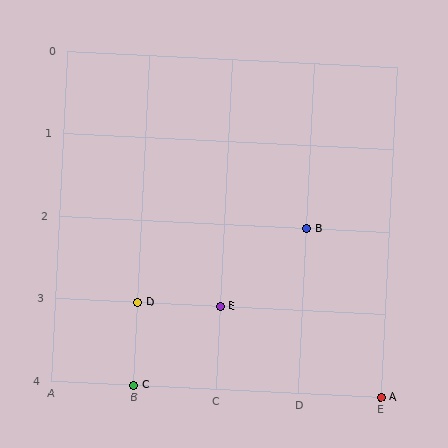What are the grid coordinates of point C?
Point C is at grid coordinates (B, 4).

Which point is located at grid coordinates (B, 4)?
Point C is at (B, 4).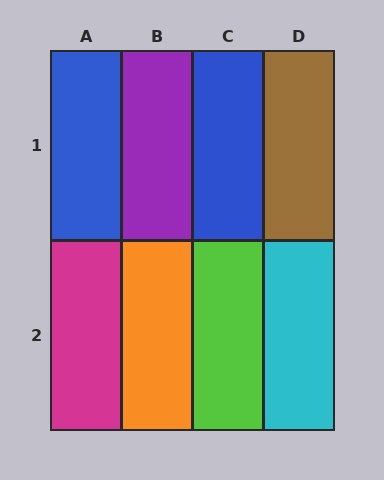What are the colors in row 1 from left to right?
Blue, purple, blue, brown.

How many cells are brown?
1 cell is brown.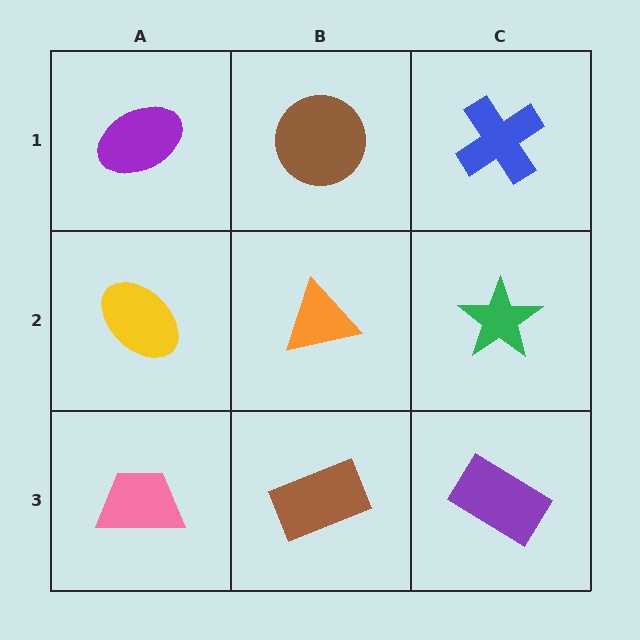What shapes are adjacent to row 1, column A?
A yellow ellipse (row 2, column A), a brown circle (row 1, column B).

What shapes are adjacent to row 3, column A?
A yellow ellipse (row 2, column A), a brown rectangle (row 3, column B).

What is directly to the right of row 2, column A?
An orange triangle.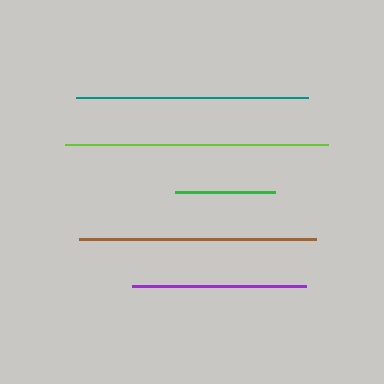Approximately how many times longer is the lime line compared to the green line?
The lime line is approximately 2.6 times the length of the green line.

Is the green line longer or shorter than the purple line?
The purple line is longer than the green line.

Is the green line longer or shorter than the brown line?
The brown line is longer than the green line.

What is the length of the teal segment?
The teal segment is approximately 232 pixels long.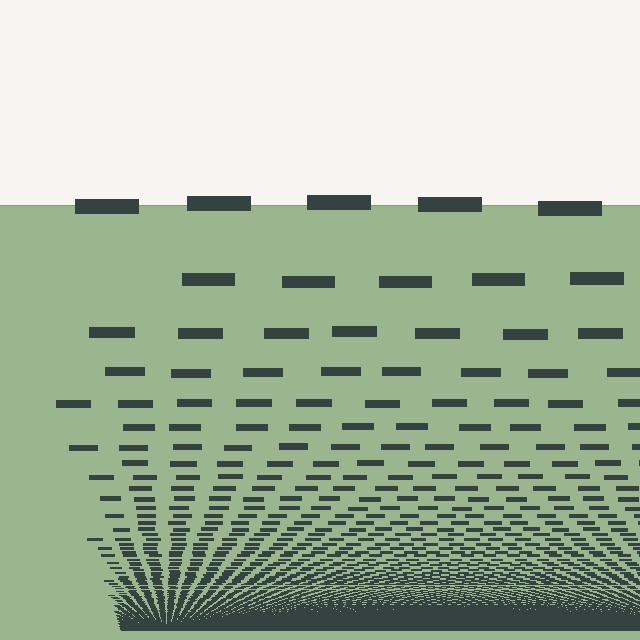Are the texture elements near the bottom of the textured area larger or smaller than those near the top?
Smaller. The gradient is inverted — elements near the bottom are smaller and denser.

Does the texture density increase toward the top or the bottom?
Density increases toward the bottom.